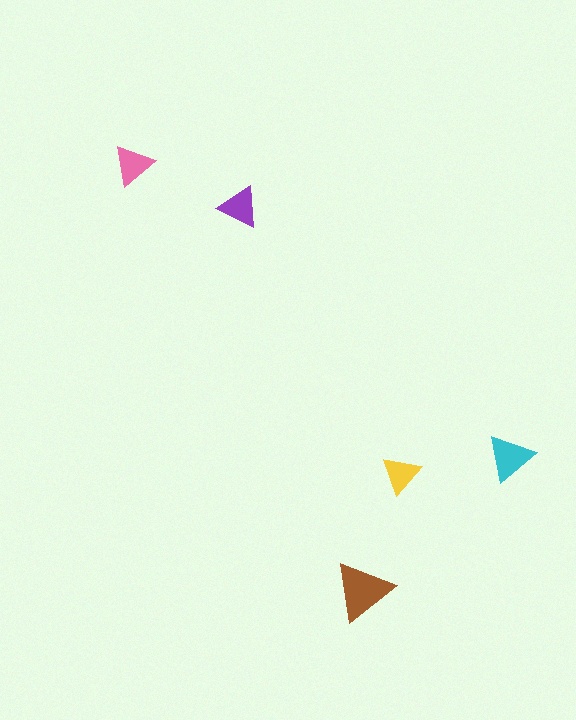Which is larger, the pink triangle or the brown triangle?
The brown one.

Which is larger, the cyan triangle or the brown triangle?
The brown one.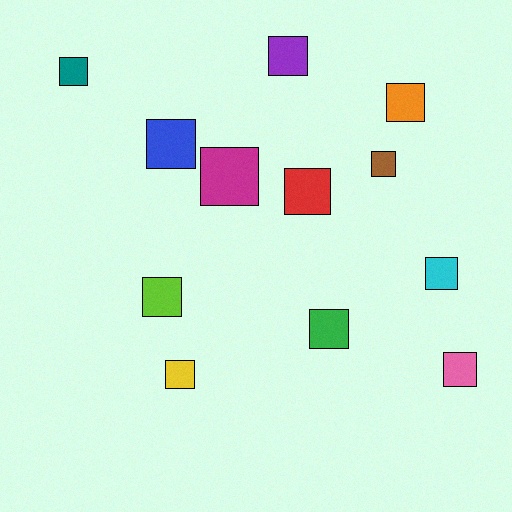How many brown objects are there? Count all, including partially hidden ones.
There is 1 brown object.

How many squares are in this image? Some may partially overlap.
There are 12 squares.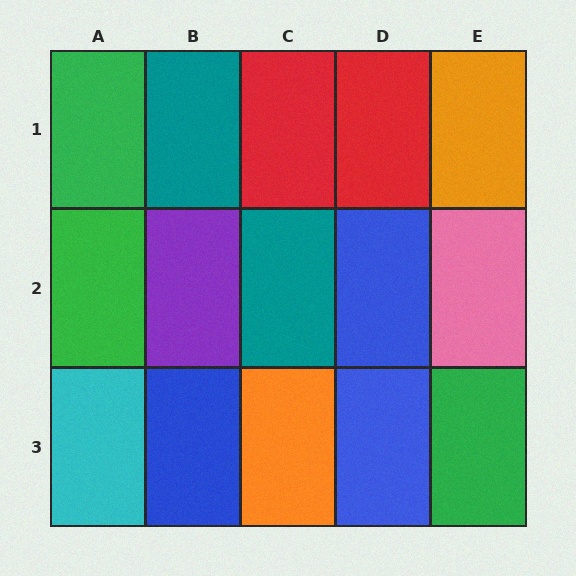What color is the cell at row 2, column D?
Blue.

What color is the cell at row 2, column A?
Green.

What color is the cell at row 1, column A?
Green.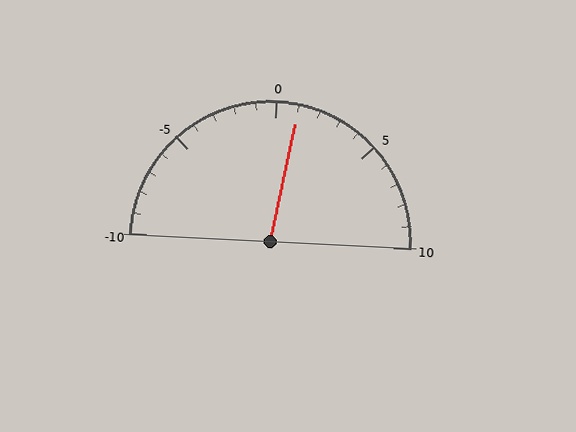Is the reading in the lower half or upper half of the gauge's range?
The reading is in the upper half of the range (-10 to 10).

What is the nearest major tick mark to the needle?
The nearest major tick mark is 0.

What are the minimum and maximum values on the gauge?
The gauge ranges from -10 to 10.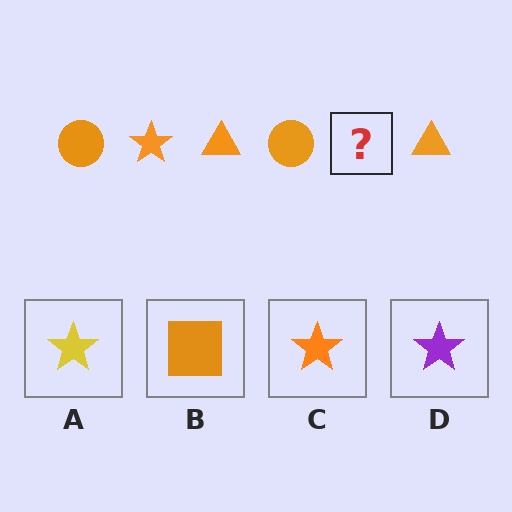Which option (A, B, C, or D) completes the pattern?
C.